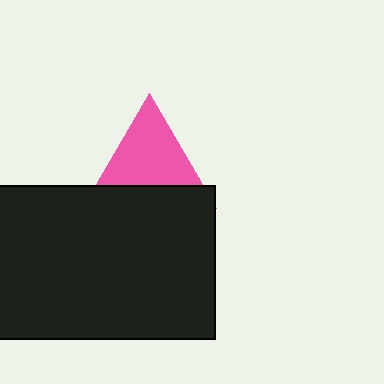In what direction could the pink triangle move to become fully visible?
The pink triangle could move up. That would shift it out from behind the black rectangle entirely.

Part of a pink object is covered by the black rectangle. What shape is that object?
It is a triangle.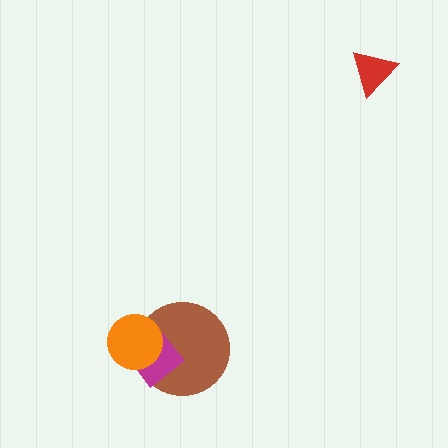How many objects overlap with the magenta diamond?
2 objects overlap with the magenta diamond.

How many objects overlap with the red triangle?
0 objects overlap with the red triangle.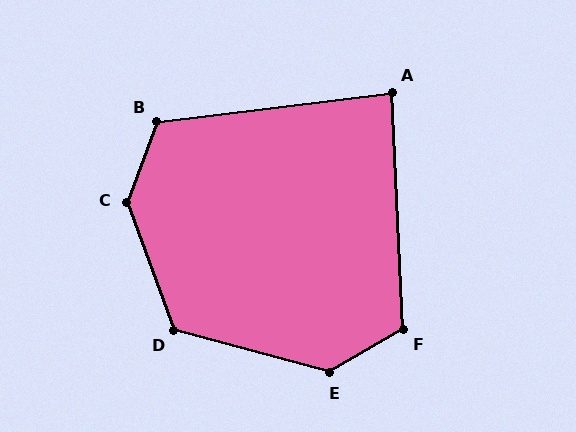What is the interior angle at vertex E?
Approximately 135 degrees (obtuse).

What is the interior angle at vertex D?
Approximately 125 degrees (obtuse).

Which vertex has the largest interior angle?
C, at approximately 140 degrees.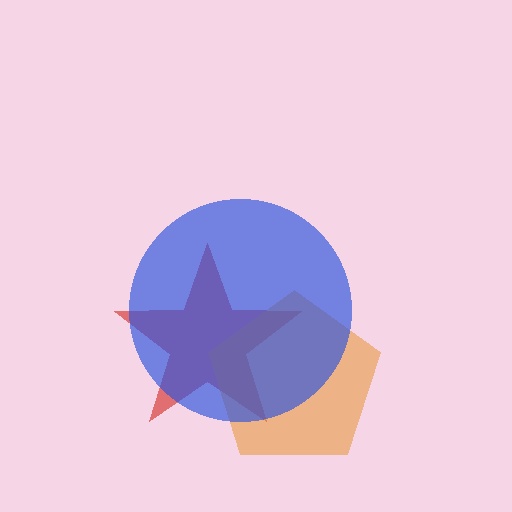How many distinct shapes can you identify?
There are 3 distinct shapes: a red star, an orange pentagon, a blue circle.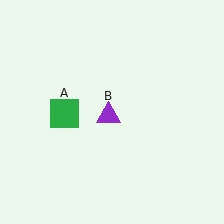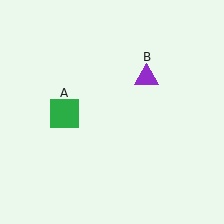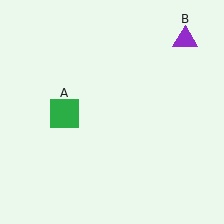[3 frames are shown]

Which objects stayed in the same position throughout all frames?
Green square (object A) remained stationary.